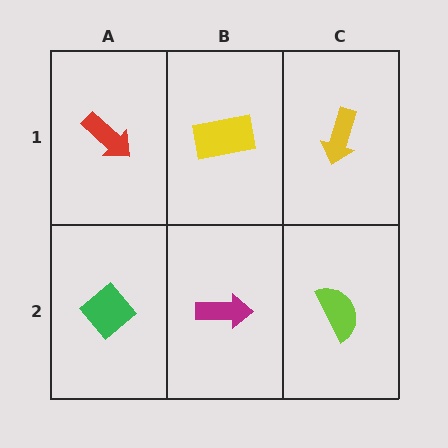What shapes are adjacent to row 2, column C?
A yellow arrow (row 1, column C), a magenta arrow (row 2, column B).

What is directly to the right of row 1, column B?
A yellow arrow.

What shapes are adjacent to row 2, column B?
A yellow rectangle (row 1, column B), a green diamond (row 2, column A), a lime semicircle (row 2, column C).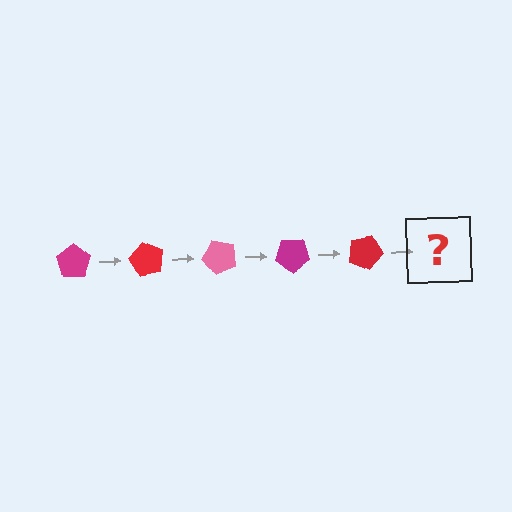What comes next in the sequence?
The next element should be a pink pentagon, rotated 300 degrees from the start.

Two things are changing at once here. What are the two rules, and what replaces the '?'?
The two rules are that it rotates 60 degrees each step and the color cycles through magenta, red, and pink. The '?' should be a pink pentagon, rotated 300 degrees from the start.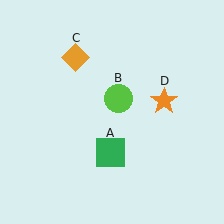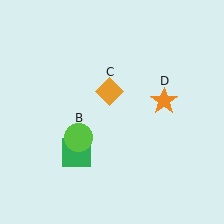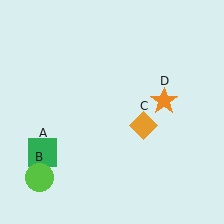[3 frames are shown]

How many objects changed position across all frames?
3 objects changed position: green square (object A), lime circle (object B), orange diamond (object C).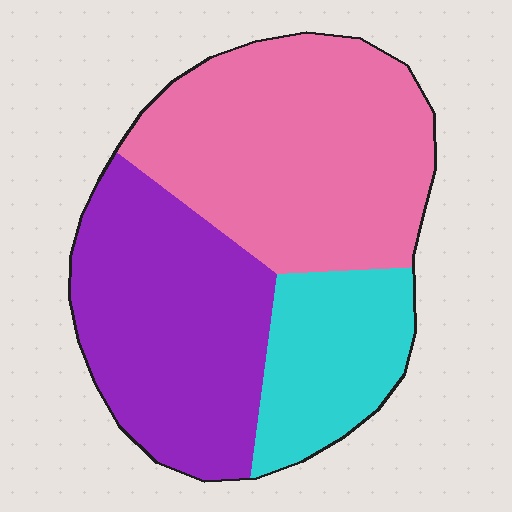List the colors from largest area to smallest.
From largest to smallest: pink, purple, cyan.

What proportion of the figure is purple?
Purple covers 37% of the figure.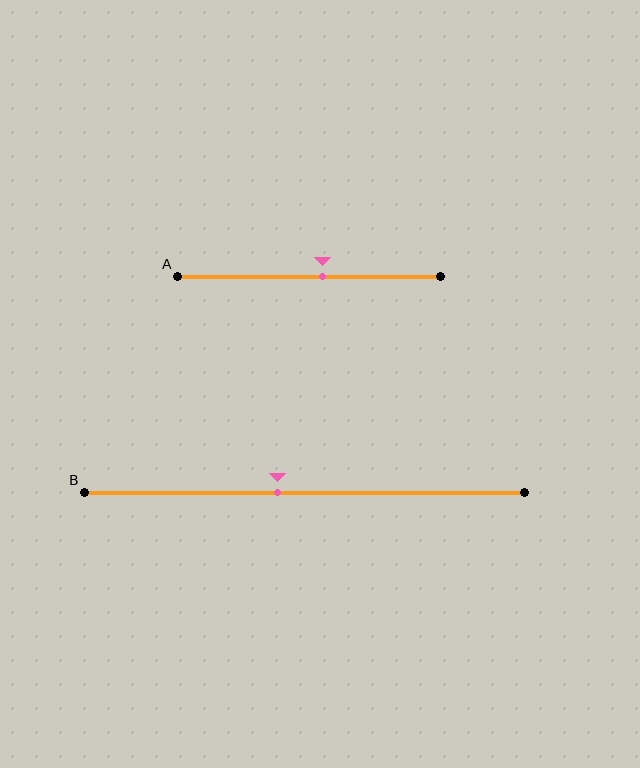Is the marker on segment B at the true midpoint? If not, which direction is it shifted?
No, the marker on segment B is shifted to the left by about 6% of the segment length.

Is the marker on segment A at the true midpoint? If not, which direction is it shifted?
No, the marker on segment A is shifted to the right by about 5% of the segment length.